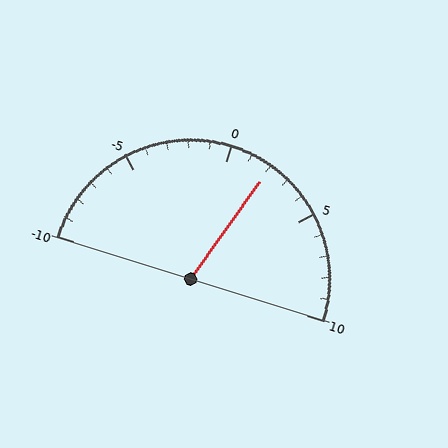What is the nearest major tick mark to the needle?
The nearest major tick mark is 0.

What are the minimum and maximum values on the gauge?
The gauge ranges from -10 to 10.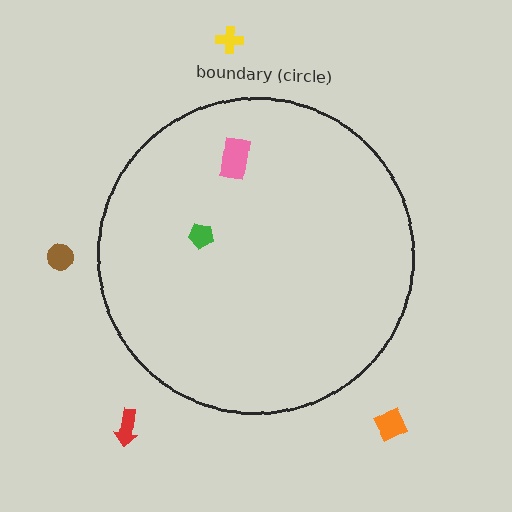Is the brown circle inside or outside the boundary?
Outside.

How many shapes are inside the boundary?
2 inside, 4 outside.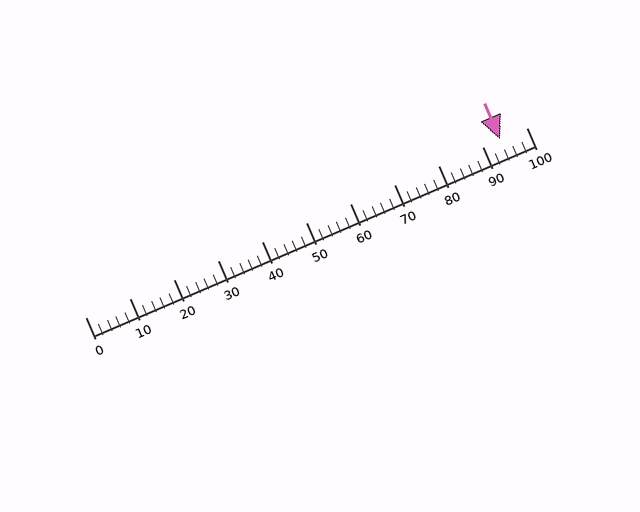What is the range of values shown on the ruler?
The ruler shows values from 0 to 100.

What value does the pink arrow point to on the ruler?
The pink arrow points to approximately 94.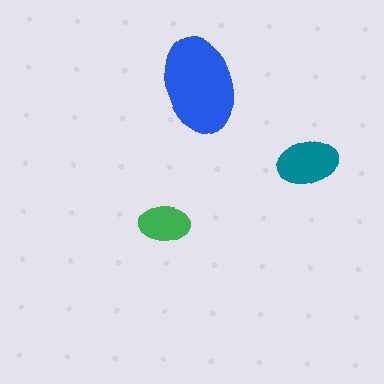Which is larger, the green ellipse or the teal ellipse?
The teal one.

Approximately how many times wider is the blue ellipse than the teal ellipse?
About 1.5 times wider.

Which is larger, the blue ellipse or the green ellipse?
The blue one.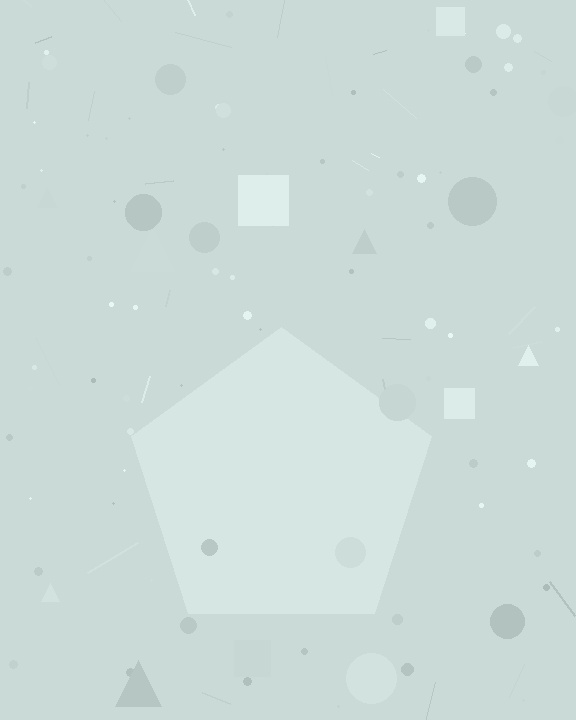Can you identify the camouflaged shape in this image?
The camouflaged shape is a pentagon.